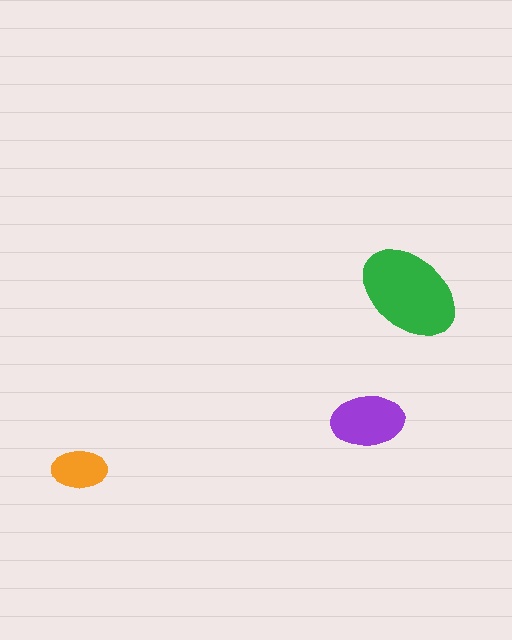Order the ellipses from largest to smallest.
the green one, the purple one, the orange one.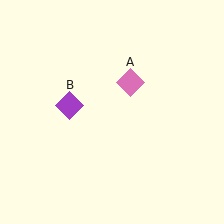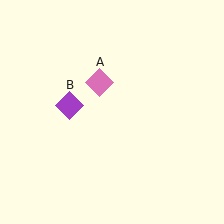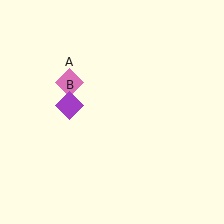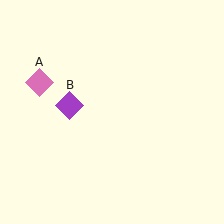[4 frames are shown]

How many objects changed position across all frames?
1 object changed position: pink diamond (object A).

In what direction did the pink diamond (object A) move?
The pink diamond (object A) moved left.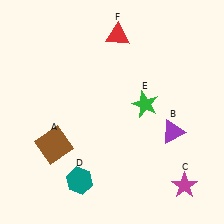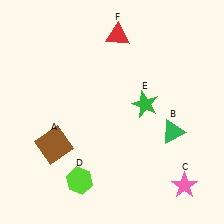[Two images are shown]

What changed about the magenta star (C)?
In Image 1, C is magenta. In Image 2, it changed to pink.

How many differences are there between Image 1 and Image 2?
There are 3 differences between the two images.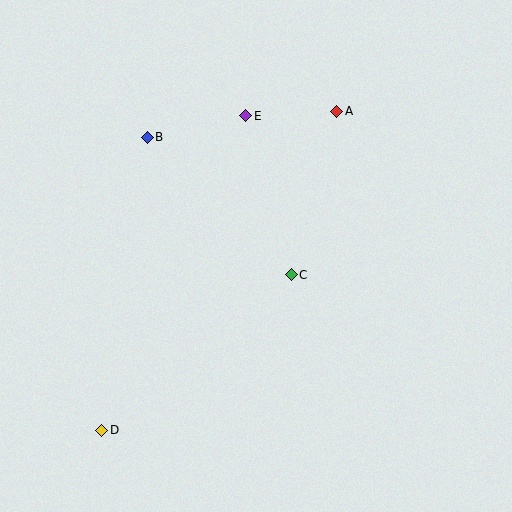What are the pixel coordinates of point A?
Point A is at (337, 111).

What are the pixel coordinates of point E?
Point E is at (246, 116).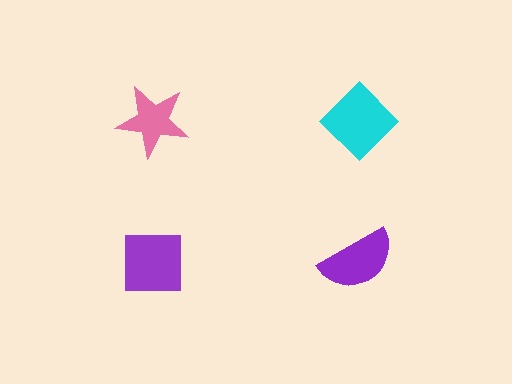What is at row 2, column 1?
A purple square.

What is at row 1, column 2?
A cyan diamond.